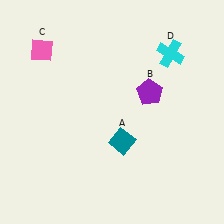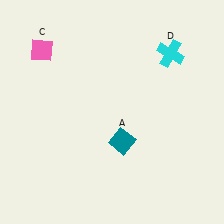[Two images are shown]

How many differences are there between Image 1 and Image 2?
There is 1 difference between the two images.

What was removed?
The purple pentagon (B) was removed in Image 2.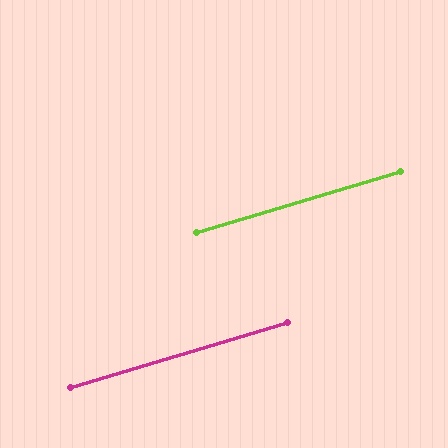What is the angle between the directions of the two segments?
Approximately 0 degrees.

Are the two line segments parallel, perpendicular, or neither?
Parallel — their directions differ by only 0.1°.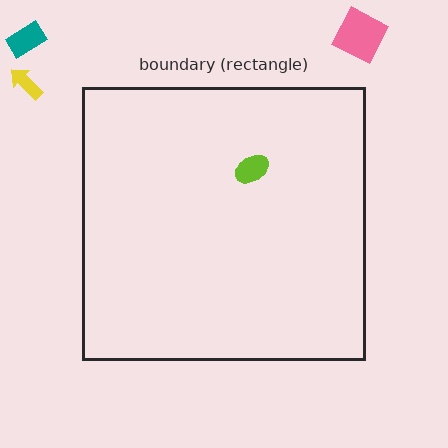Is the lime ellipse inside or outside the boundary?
Inside.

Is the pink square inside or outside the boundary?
Outside.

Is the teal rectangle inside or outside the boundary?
Outside.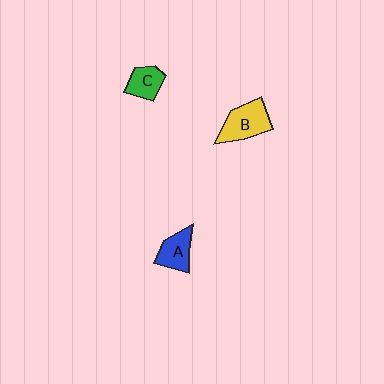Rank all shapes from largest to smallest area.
From largest to smallest: B (yellow), A (blue), C (green).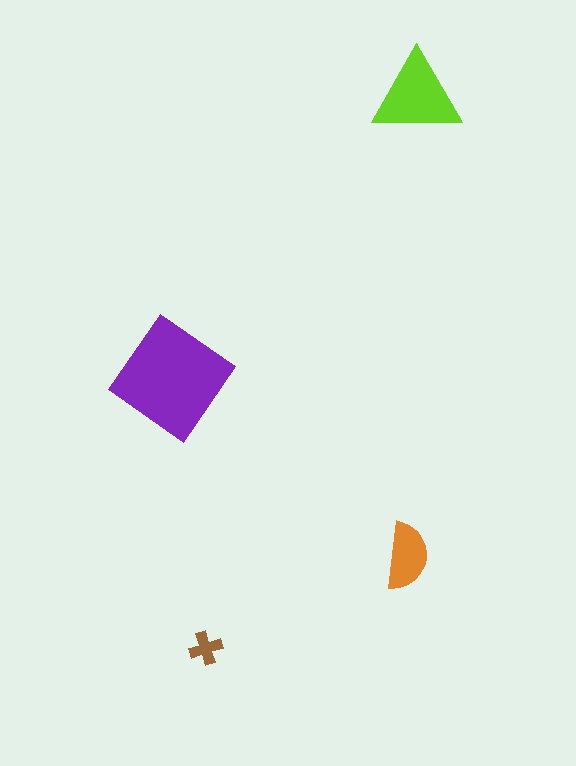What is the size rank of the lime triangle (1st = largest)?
2nd.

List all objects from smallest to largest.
The brown cross, the orange semicircle, the lime triangle, the purple diamond.